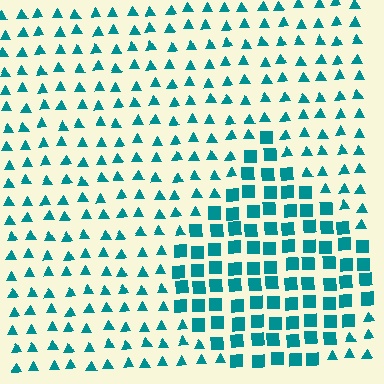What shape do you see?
I see a diamond.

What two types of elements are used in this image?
The image uses squares inside the diamond region and triangles outside it.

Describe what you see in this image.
The image is filled with small teal elements arranged in a uniform grid. A diamond-shaped region contains squares, while the surrounding area contains triangles. The boundary is defined purely by the change in element shape.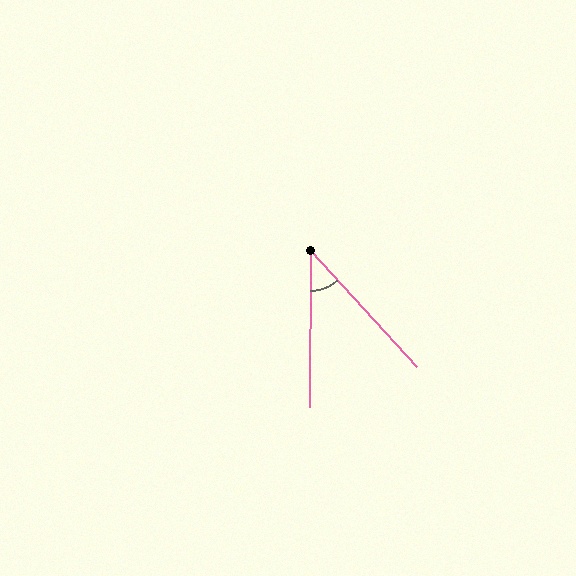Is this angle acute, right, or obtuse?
It is acute.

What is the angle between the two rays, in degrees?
Approximately 43 degrees.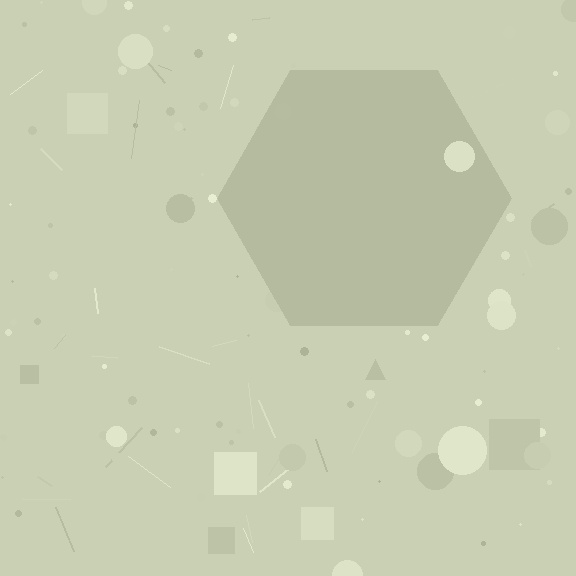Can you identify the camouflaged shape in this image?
The camouflaged shape is a hexagon.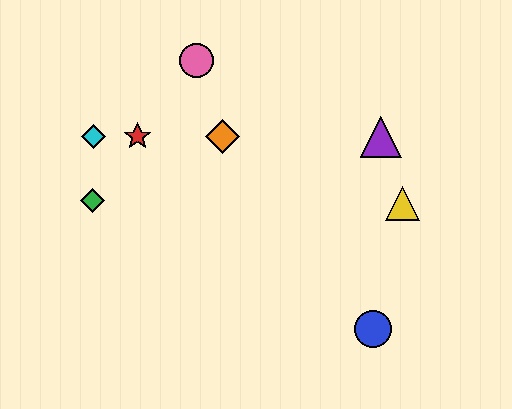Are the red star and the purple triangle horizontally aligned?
Yes, both are at y≈137.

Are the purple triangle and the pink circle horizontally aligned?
No, the purple triangle is at y≈137 and the pink circle is at y≈61.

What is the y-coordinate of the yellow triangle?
The yellow triangle is at y≈204.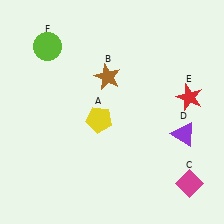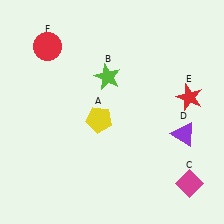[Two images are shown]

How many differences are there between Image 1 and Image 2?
There are 2 differences between the two images.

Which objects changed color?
B changed from brown to lime. F changed from lime to red.